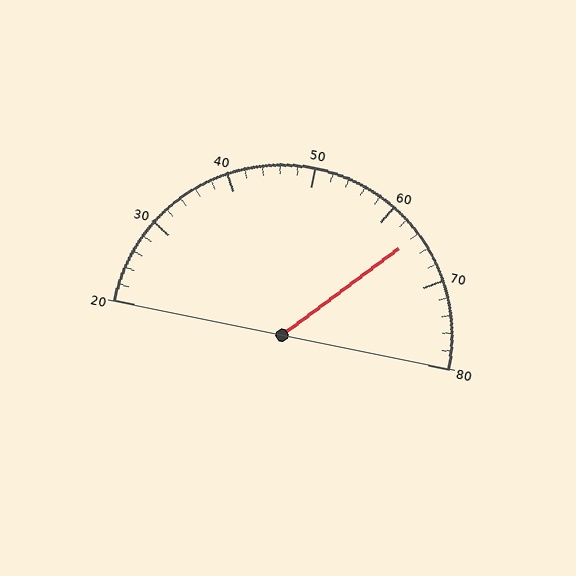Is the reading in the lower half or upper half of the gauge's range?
The reading is in the upper half of the range (20 to 80).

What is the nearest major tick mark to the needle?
The nearest major tick mark is 60.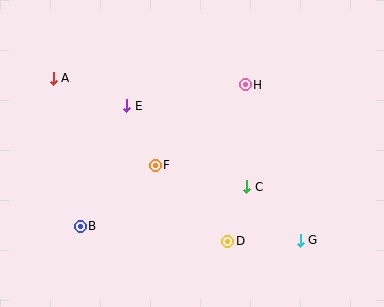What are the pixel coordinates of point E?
Point E is at (127, 106).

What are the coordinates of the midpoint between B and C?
The midpoint between B and C is at (163, 207).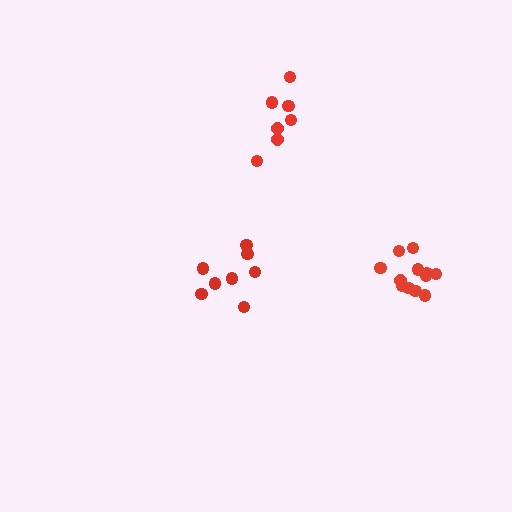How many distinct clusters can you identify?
There are 3 distinct clusters.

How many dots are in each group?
Group 1: 8 dots, Group 2: 7 dots, Group 3: 12 dots (27 total).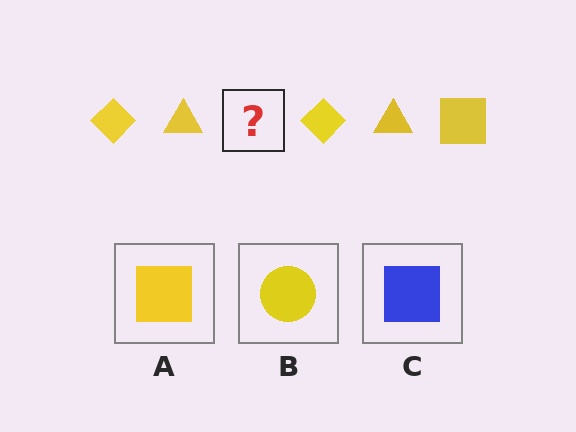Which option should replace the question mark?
Option A.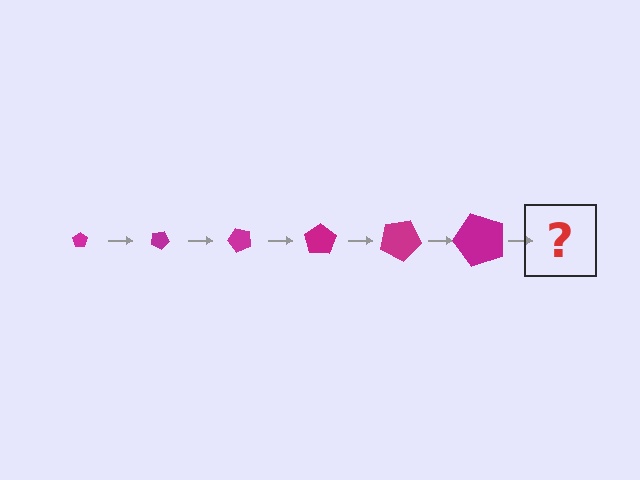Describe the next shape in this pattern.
It should be a pentagon, larger than the previous one and rotated 150 degrees from the start.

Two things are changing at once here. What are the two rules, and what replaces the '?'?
The two rules are that the pentagon grows larger each step and it rotates 25 degrees each step. The '?' should be a pentagon, larger than the previous one and rotated 150 degrees from the start.